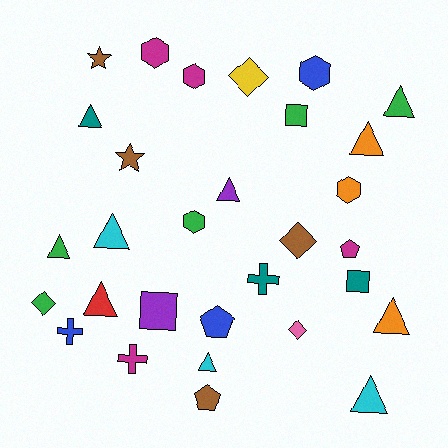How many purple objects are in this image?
There are 2 purple objects.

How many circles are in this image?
There are no circles.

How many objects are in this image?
There are 30 objects.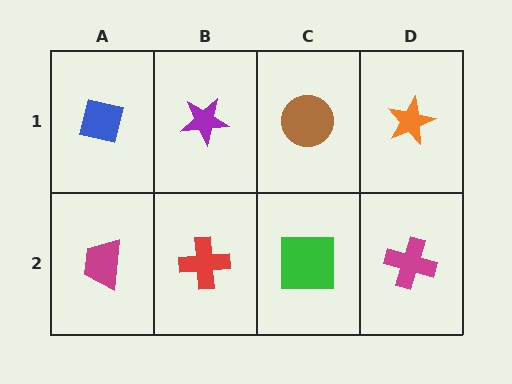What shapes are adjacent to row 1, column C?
A green square (row 2, column C), a purple star (row 1, column B), an orange star (row 1, column D).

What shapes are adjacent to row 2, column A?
A blue square (row 1, column A), a red cross (row 2, column B).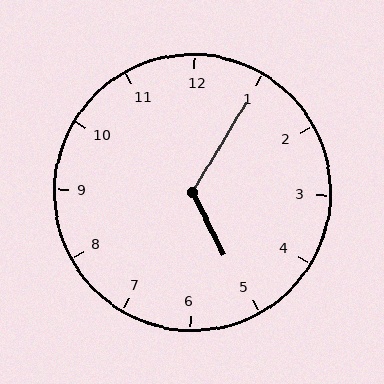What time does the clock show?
5:05.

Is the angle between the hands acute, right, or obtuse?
It is obtuse.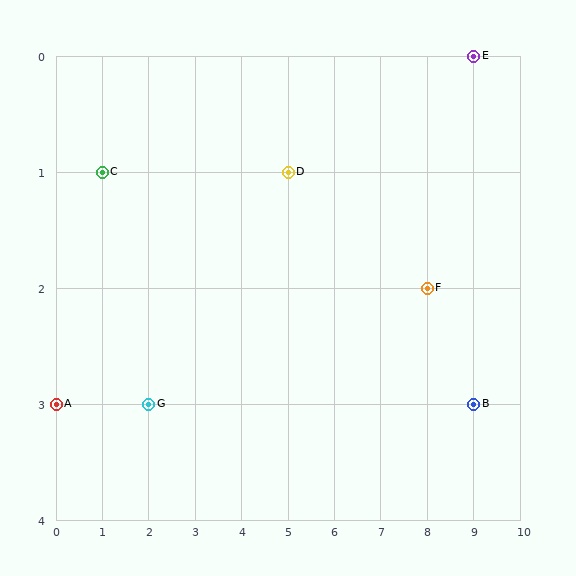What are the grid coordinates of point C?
Point C is at grid coordinates (1, 1).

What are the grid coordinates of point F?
Point F is at grid coordinates (8, 2).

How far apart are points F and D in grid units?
Points F and D are 3 columns and 1 row apart (about 3.2 grid units diagonally).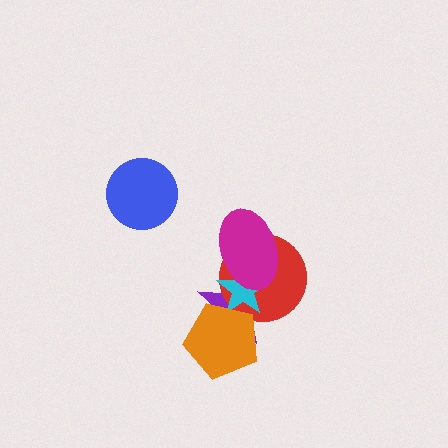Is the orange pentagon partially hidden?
No, no other shape covers it.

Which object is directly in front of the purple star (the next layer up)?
The red circle is directly in front of the purple star.